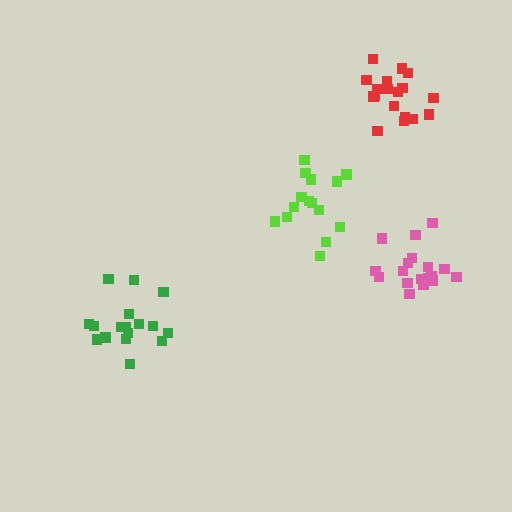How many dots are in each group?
Group 1: 17 dots, Group 2: 19 dots, Group 3: 18 dots, Group 4: 15 dots (69 total).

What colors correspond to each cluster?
The clusters are colored: green, pink, red, lime.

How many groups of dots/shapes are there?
There are 4 groups.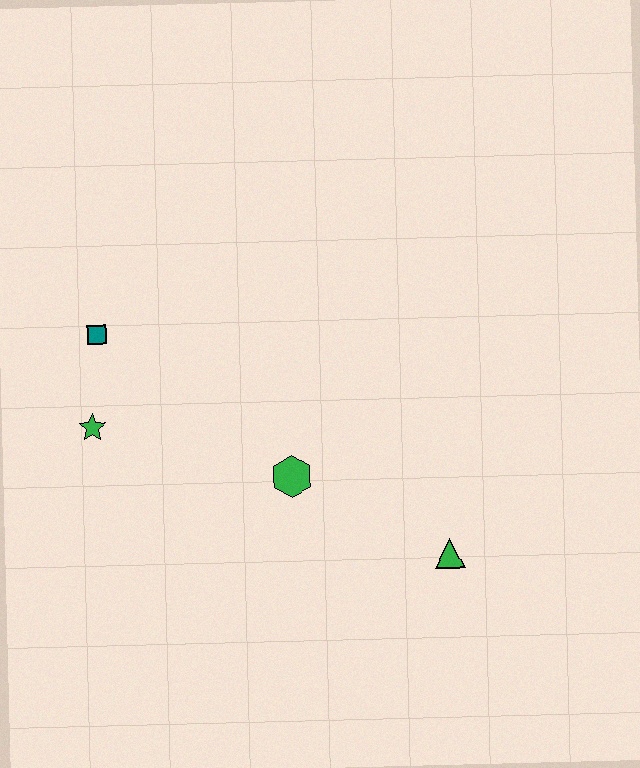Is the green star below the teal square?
Yes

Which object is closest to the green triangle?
The green hexagon is closest to the green triangle.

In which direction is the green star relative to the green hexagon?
The green star is to the left of the green hexagon.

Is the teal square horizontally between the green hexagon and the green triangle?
No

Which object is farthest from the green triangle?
The teal square is farthest from the green triangle.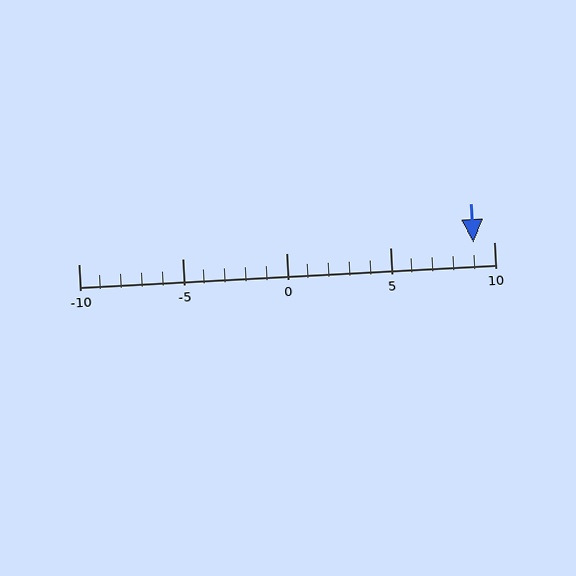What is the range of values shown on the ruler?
The ruler shows values from -10 to 10.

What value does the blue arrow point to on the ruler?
The blue arrow points to approximately 9.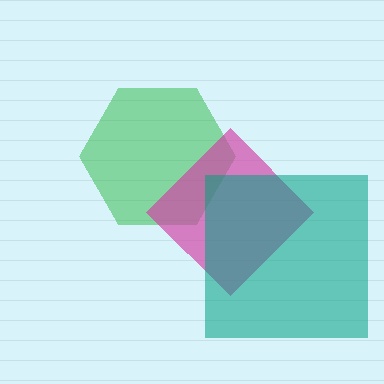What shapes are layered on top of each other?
The layered shapes are: a green hexagon, a magenta diamond, a teal square.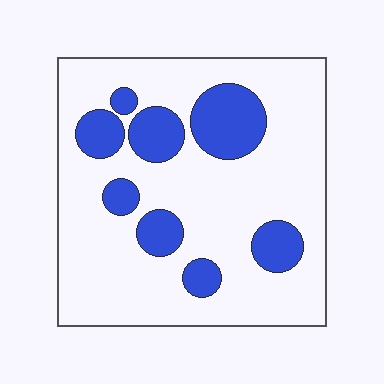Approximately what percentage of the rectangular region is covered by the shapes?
Approximately 20%.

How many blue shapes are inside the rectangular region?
8.